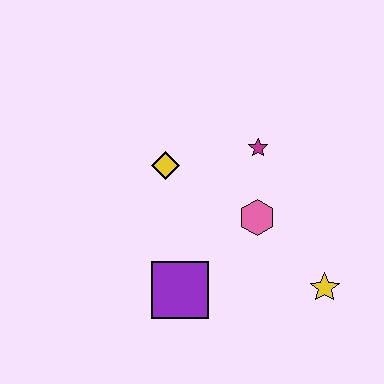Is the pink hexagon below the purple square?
No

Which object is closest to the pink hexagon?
The magenta star is closest to the pink hexagon.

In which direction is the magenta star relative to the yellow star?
The magenta star is above the yellow star.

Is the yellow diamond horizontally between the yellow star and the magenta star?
No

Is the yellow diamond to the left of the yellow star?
Yes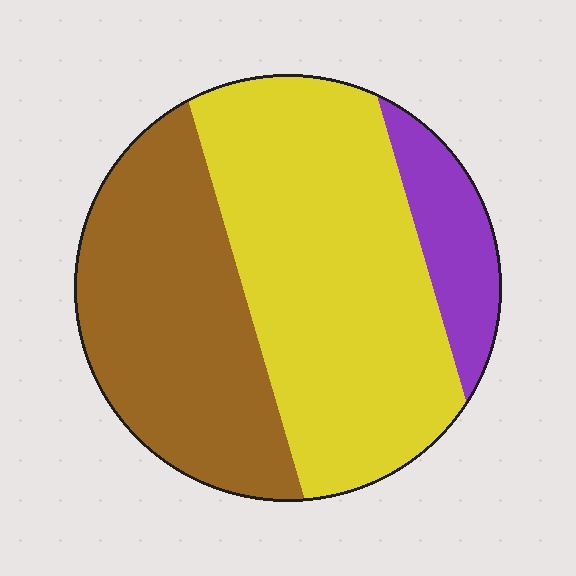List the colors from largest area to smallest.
From largest to smallest: yellow, brown, purple.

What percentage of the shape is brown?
Brown covers 37% of the shape.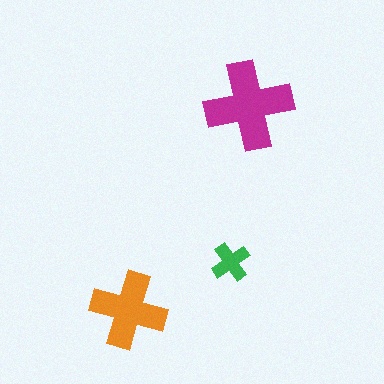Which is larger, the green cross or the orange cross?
The orange one.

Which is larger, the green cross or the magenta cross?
The magenta one.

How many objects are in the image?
There are 3 objects in the image.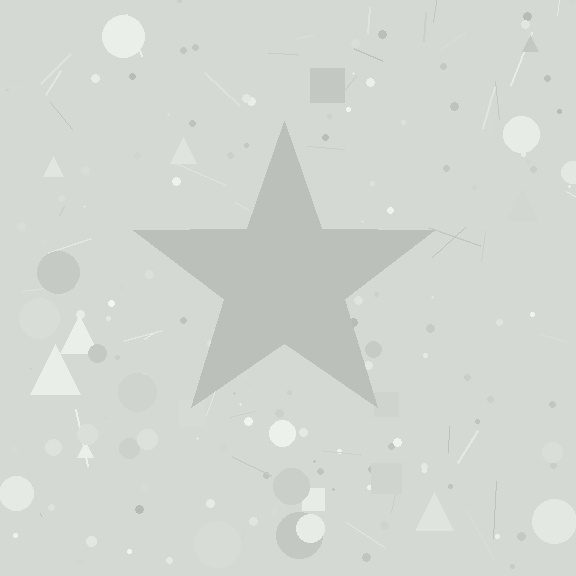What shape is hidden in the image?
A star is hidden in the image.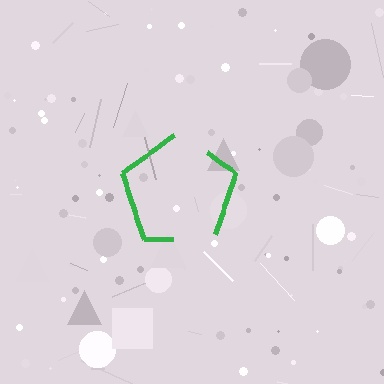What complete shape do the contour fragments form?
The contour fragments form a pentagon.